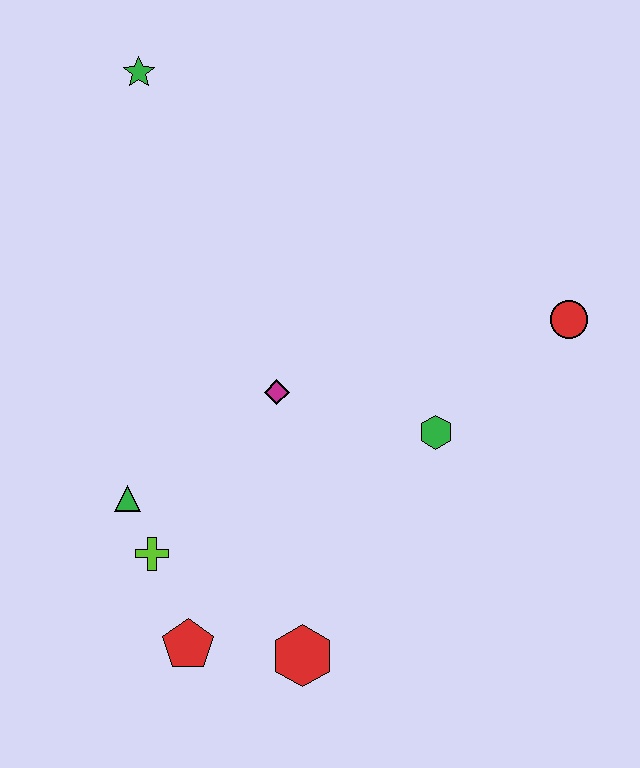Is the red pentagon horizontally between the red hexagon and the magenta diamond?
No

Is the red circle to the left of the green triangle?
No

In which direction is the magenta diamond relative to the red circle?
The magenta diamond is to the left of the red circle.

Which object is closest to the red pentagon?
The lime cross is closest to the red pentagon.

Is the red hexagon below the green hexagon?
Yes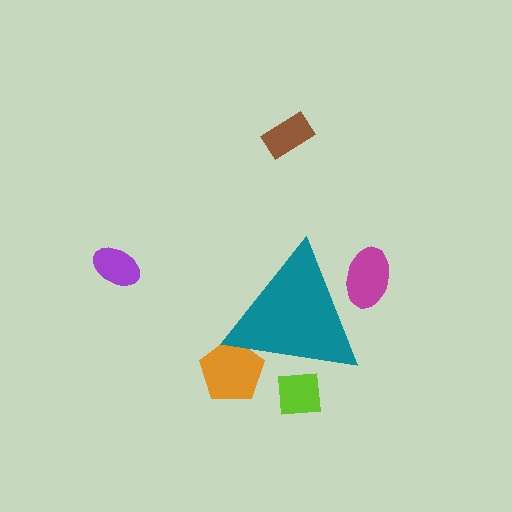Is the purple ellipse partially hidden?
No, the purple ellipse is fully visible.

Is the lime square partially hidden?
Yes, the lime square is partially hidden behind the teal triangle.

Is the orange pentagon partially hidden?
Yes, the orange pentagon is partially hidden behind the teal triangle.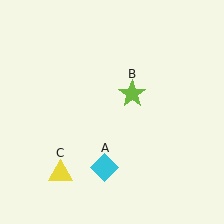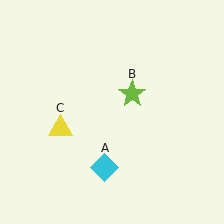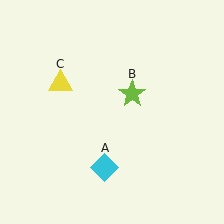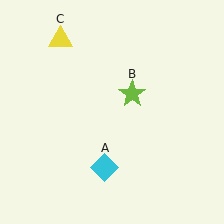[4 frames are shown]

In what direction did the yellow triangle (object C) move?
The yellow triangle (object C) moved up.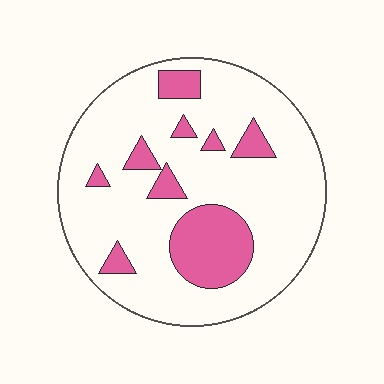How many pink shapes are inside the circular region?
9.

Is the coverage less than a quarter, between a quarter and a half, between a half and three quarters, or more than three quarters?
Less than a quarter.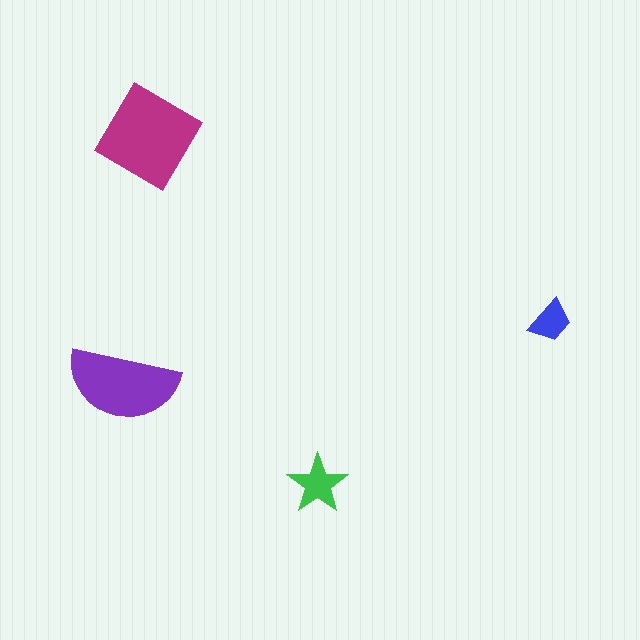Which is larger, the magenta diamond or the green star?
The magenta diamond.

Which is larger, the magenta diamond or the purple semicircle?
The magenta diamond.